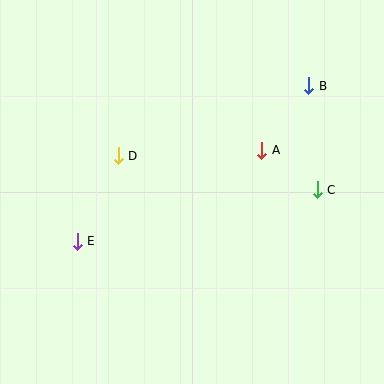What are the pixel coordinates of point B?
Point B is at (309, 86).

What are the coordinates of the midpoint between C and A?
The midpoint between C and A is at (290, 170).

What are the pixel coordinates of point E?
Point E is at (77, 241).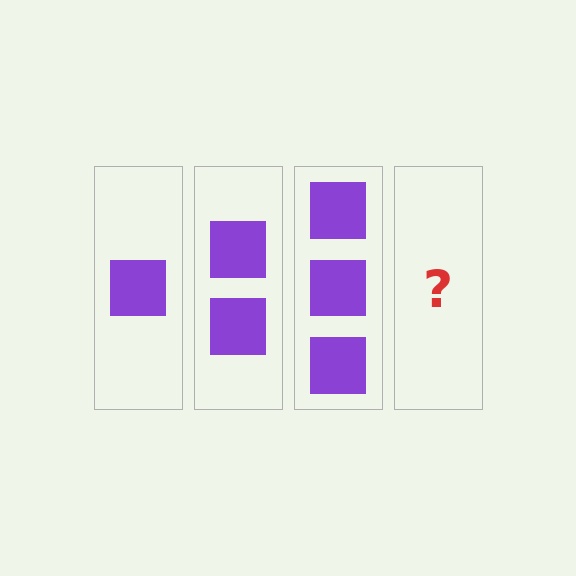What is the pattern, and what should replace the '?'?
The pattern is that each step adds one more square. The '?' should be 4 squares.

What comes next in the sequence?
The next element should be 4 squares.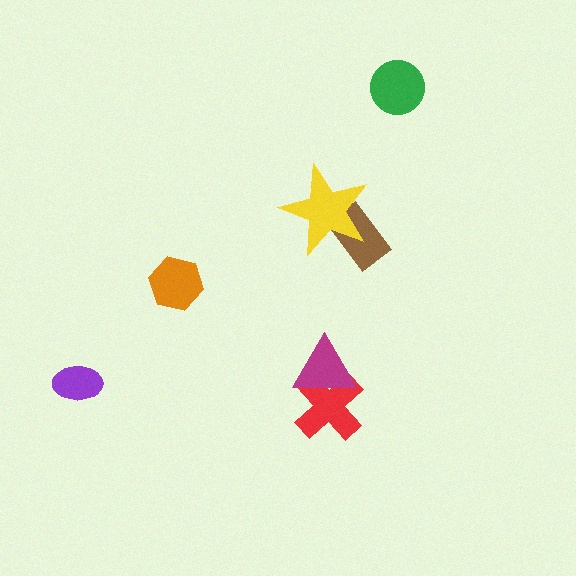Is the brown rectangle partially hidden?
Yes, it is partially covered by another shape.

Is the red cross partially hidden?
Yes, it is partially covered by another shape.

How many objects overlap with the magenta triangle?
1 object overlaps with the magenta triangle.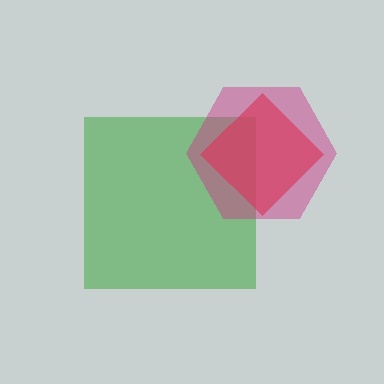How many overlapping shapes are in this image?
There are 3 overlapping shapes in the image.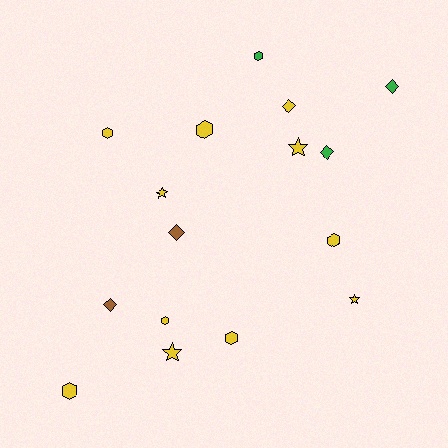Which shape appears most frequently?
Hexagon, with 7 objects.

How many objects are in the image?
There are 16 objects.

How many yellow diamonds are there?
There is 1 yellow diamond.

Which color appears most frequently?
Yellow, with 11 objects.